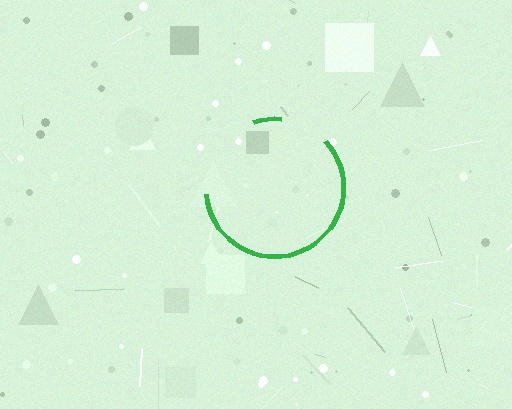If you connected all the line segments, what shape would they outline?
They would outline a circle.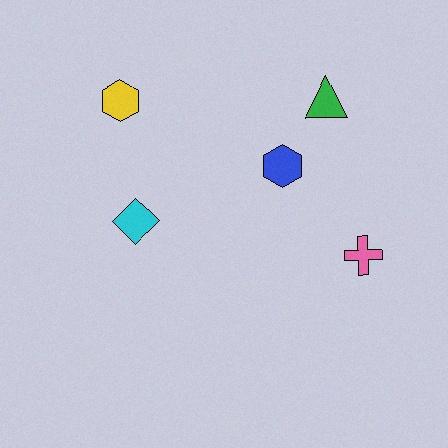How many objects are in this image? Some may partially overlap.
There are 5 objects.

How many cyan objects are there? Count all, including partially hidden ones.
There is 1 cyan object.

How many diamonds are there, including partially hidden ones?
There is 1 diamond.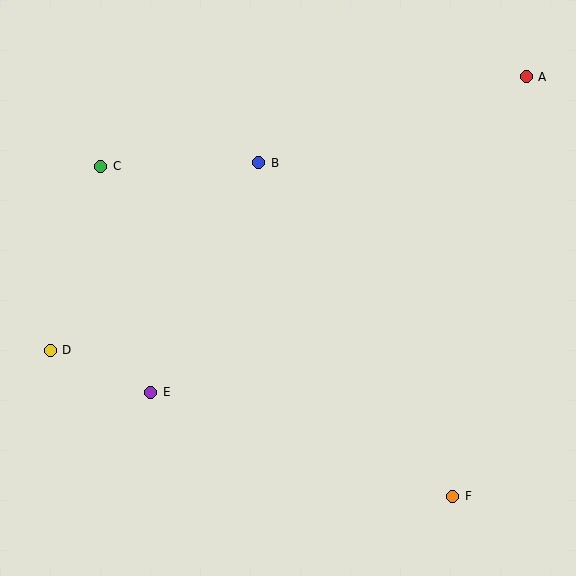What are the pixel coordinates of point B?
Point B is at (259, 163).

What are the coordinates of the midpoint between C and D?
The midpoint between C and D is at (76, 258).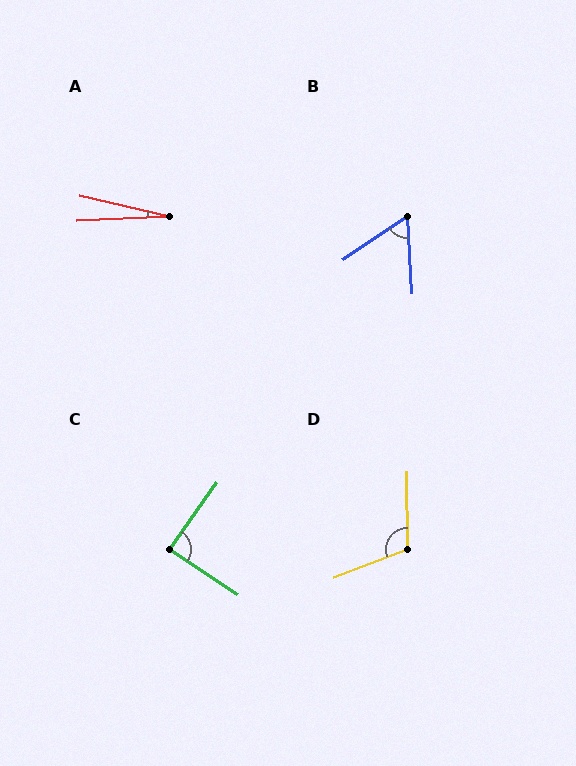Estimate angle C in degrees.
Approximately 88 degrees.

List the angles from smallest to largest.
A (16°), B (59°), C (88°), D (111°).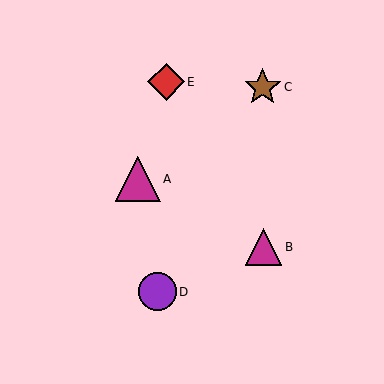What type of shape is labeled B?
Shape B is a magenta triangle.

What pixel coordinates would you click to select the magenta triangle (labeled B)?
Click at (263, 247) to select the magenta triangle B.